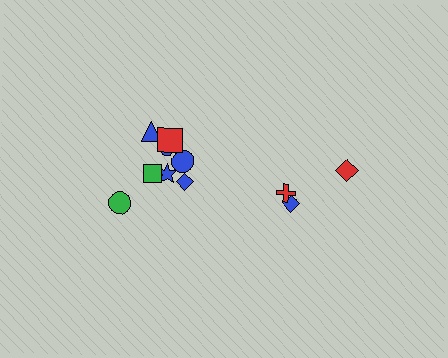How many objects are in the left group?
There are 8 objects.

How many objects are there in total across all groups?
There are 11 objects.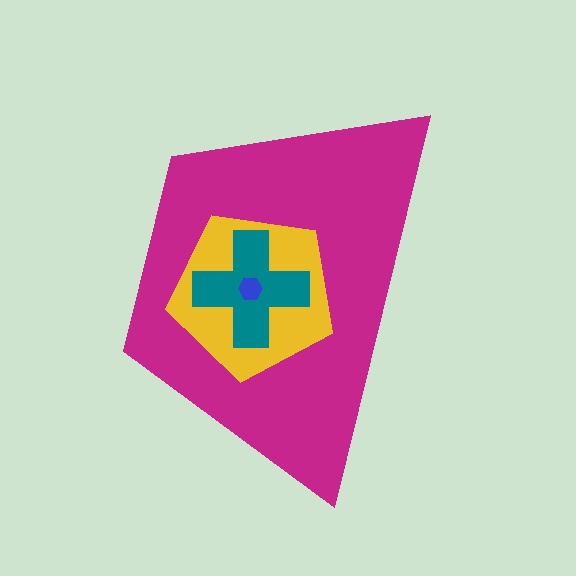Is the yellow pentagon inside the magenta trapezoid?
Yes.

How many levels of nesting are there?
4.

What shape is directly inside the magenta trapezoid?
The yellow pentagon.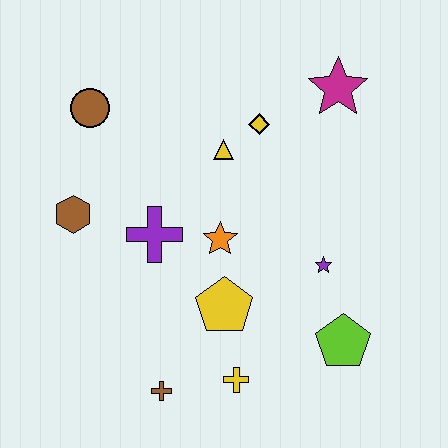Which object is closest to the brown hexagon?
The purple cross is closest to the brown hexagon.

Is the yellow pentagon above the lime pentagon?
Yes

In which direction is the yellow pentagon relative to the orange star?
The yellow pentagon is below the orange star.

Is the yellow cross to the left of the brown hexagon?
No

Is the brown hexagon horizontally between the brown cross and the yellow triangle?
No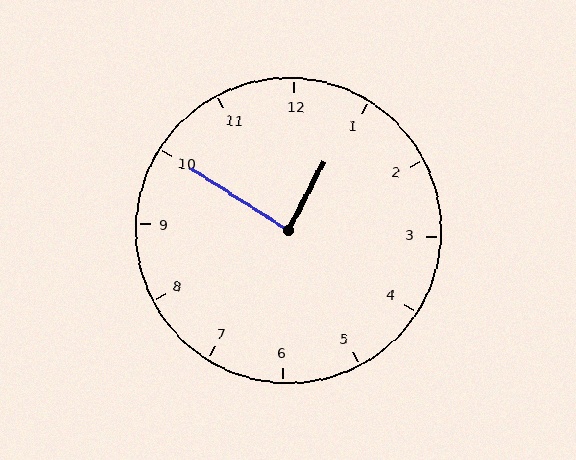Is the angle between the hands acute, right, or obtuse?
It is right.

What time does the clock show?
12:50.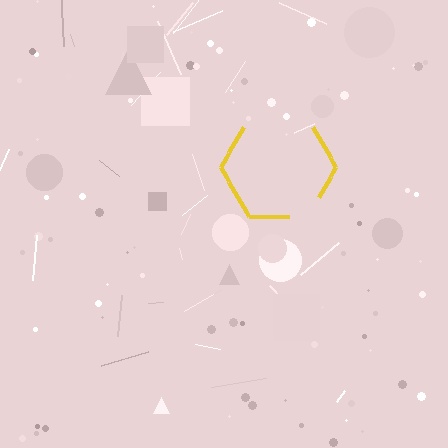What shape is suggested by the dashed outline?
The dashed outline suggests a hexagon.